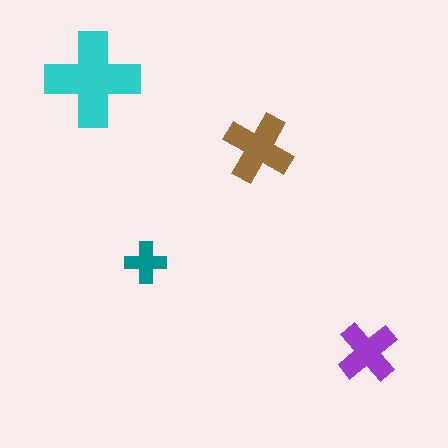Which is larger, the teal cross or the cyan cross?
The cyan one.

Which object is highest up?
The cyan cross is topmost.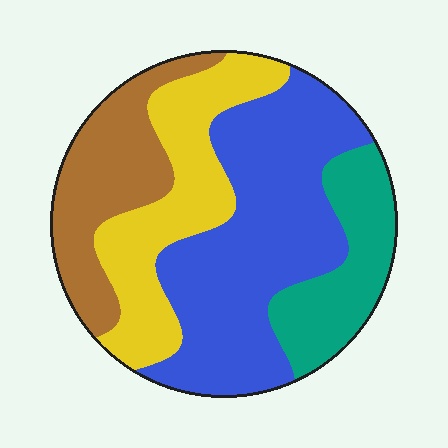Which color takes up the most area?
Blue, at roughly 40%.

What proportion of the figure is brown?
Brown takes up about one fifth (1/5) of the figure.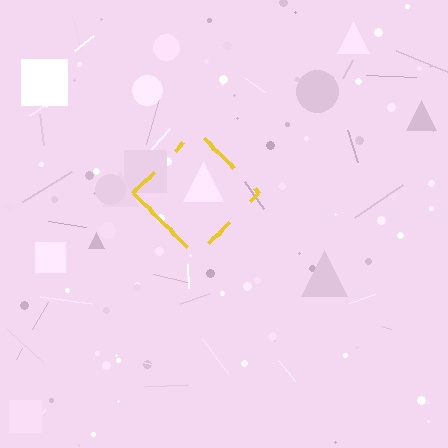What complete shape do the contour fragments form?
The contour fragments form a diamond.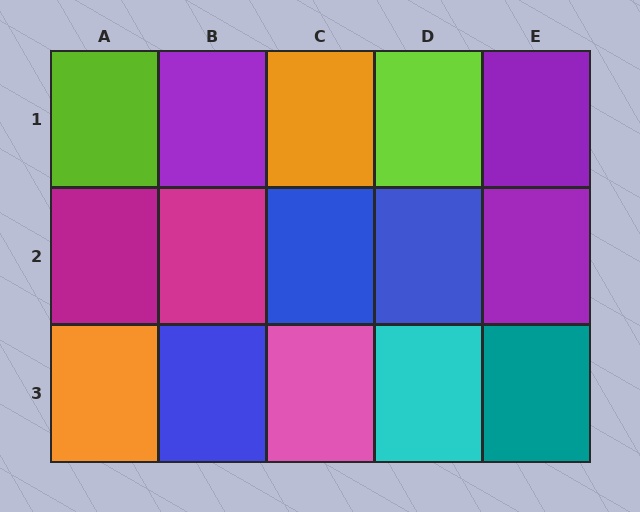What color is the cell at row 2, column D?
Blue.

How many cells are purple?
3 cells are purple.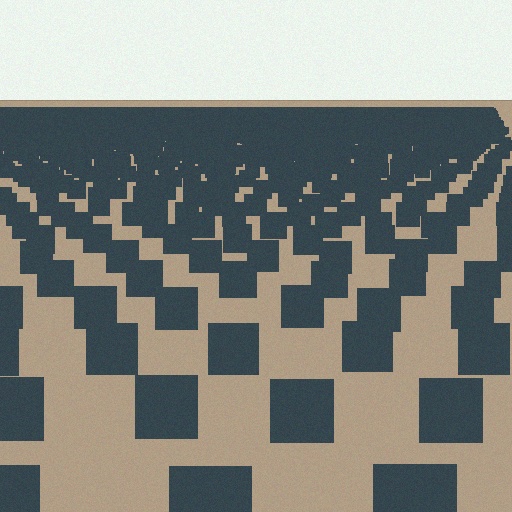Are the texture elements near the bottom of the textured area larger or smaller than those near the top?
Larger. Near the bottom, elements are closer to the viewer and appear at a bigger on-screen size.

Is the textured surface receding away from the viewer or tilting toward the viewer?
The surface is receding away from the viewer. Texture elements get smaller and denser toward the top.